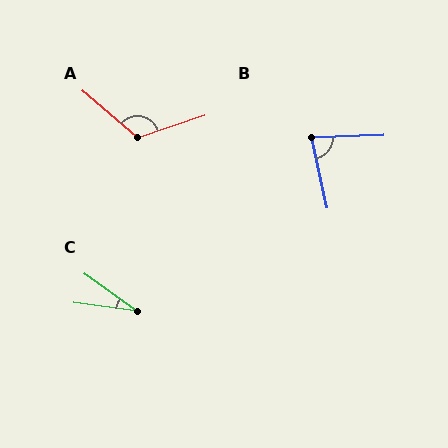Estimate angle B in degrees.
Approximately 79 degrees.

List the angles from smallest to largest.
C (27°), B (79°), A (121°).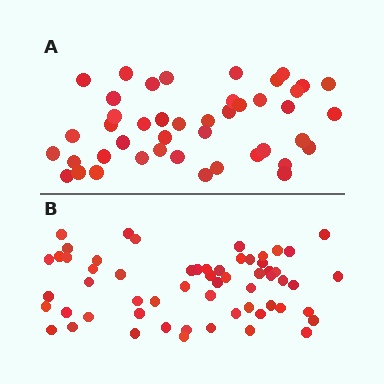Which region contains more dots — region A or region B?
Region B (the bottom region) has more dots.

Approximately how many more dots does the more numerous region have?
Region B has approximately 15 more dots than region A.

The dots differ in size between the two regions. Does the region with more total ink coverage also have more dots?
No. Region A has more total ink coverage because its dots are larger, but region B actually contains more individual dots. Total area can be misleading — the number of items is what matters here.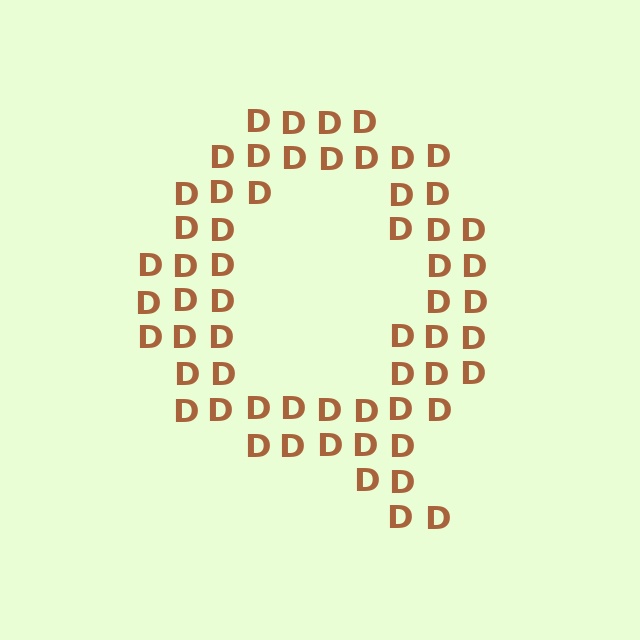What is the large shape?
The large shape is the letter Q.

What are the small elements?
The small elements are letter D's.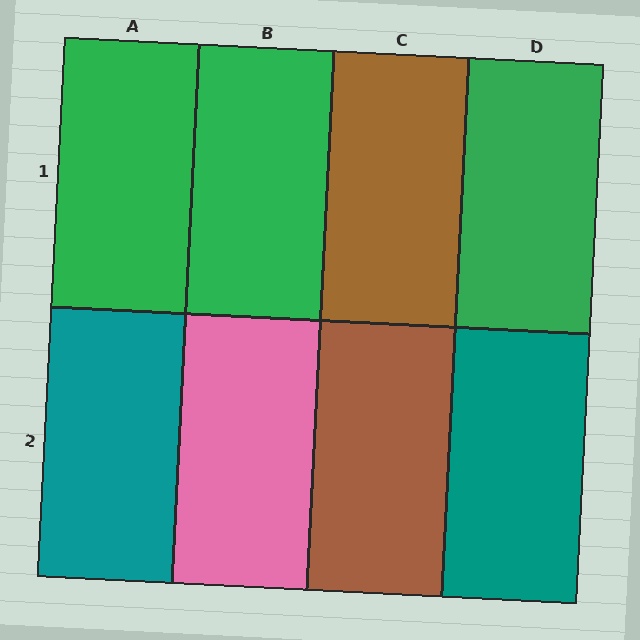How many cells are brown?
2 cells are brown.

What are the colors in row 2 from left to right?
Teal, pink, brown, teal.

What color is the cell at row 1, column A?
Green.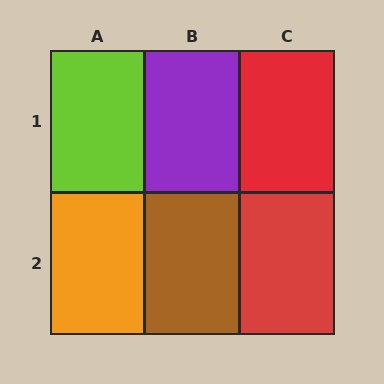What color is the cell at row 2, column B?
Brown.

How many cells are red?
2 cells are red.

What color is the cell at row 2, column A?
Orange.